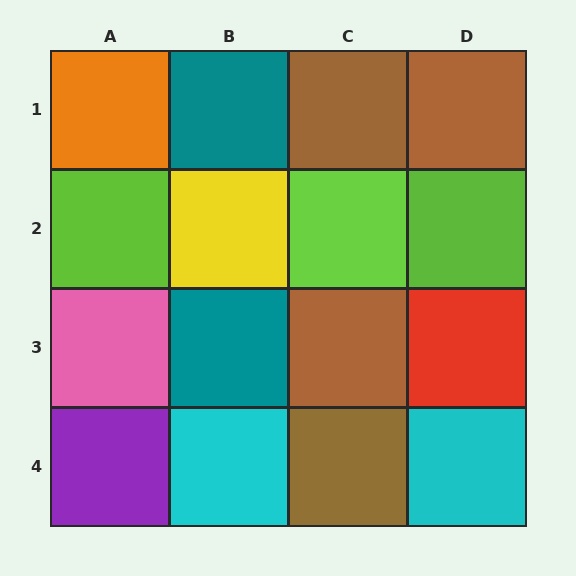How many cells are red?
1 cell is red.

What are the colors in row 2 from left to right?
Lime, yellow, lime, lime.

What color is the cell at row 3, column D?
Red.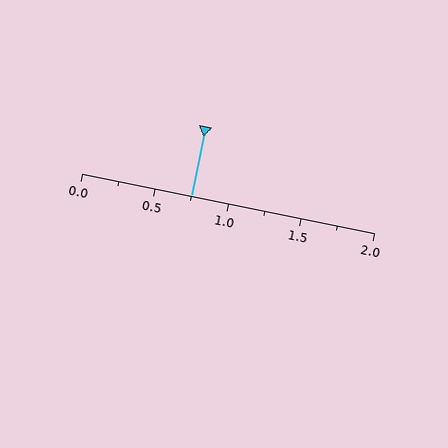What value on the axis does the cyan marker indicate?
The marker indicates approximately 0.75.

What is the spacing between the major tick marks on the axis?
The major ticks are spaced 0.5 apart.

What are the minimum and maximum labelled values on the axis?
The axis runs from 0.0 to 2.0.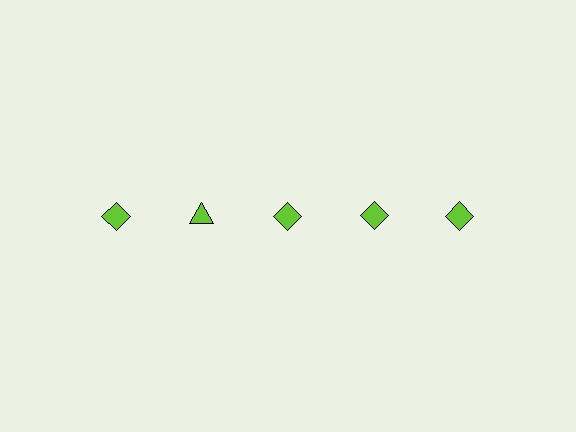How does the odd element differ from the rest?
It has a different shape: triangle instead of diamond.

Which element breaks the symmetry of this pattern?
The lime triangle in the top row, second from left column breaks the symmetry. All other shapes are lime diamonds.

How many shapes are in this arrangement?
There are 5 shapes arranged in a grid pattern.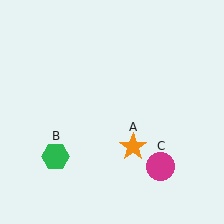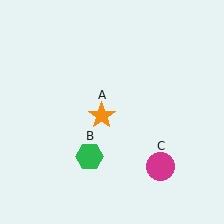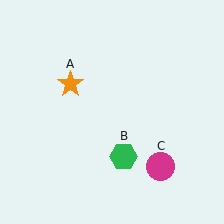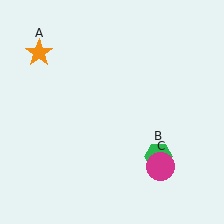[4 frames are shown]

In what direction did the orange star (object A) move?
The orange star (object A) moved up and to the left.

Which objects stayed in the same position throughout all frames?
Magenta circle (object C) remained stationary.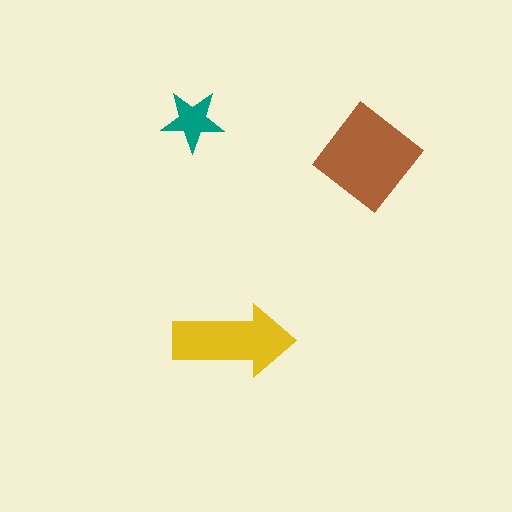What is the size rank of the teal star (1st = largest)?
3rd.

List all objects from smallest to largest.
The teal star, the yellow arrow, the brown diamond.